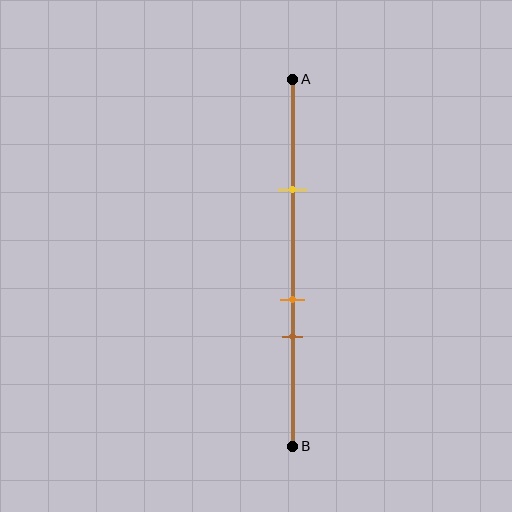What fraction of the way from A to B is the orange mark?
The orange mark is approximately 60% (0.6) of the way from A to B.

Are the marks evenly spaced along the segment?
No, the marks are not evenly spaced.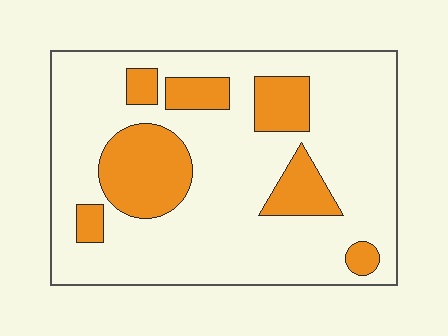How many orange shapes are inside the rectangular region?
7.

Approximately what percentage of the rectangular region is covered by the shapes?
Approximately 25%.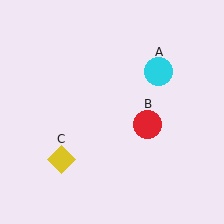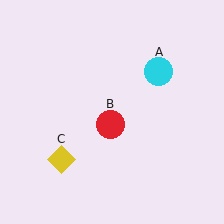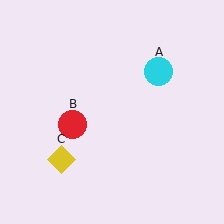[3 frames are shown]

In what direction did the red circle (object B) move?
The red circle (object B) moved left.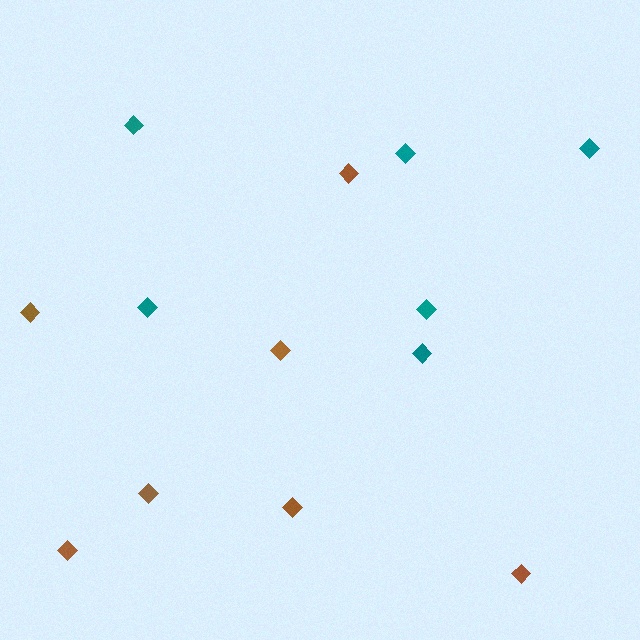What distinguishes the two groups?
There are 2 groups: one group of brown diamonds (7) and one group of teal diamonds (6).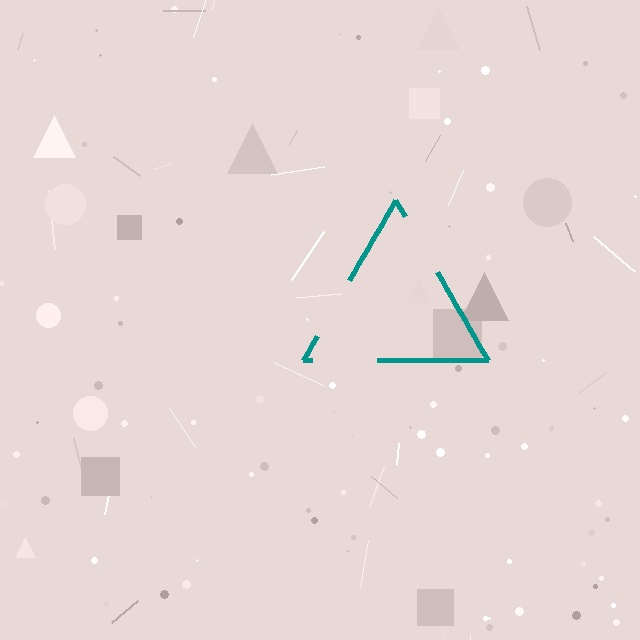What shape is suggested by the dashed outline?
The dashed outline suggests a triangle.